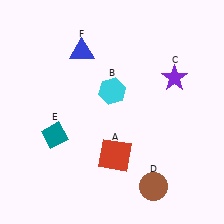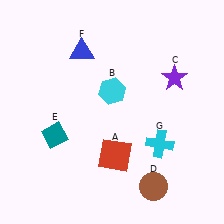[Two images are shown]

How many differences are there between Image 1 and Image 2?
There is 1 difference between the two images.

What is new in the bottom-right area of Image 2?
A cyan cross (G) was added in the bottom-right area of Image 2.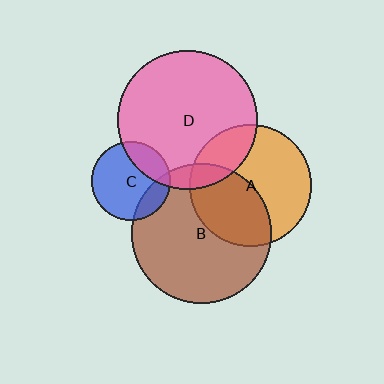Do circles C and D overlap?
Yes.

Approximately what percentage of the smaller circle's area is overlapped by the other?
Approximately 25%.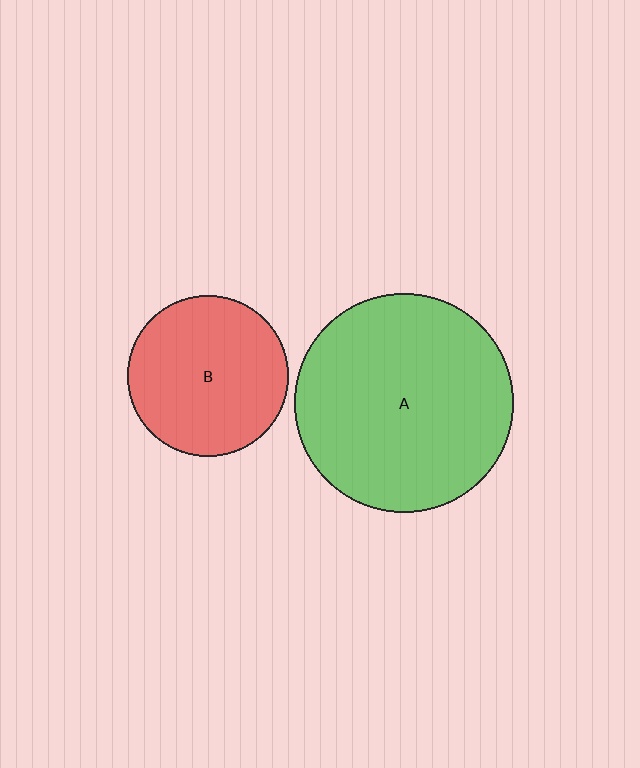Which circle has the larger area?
Circle A (green).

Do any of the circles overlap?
No, none of the circles overlap.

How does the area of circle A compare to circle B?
Approximately 1.8 times.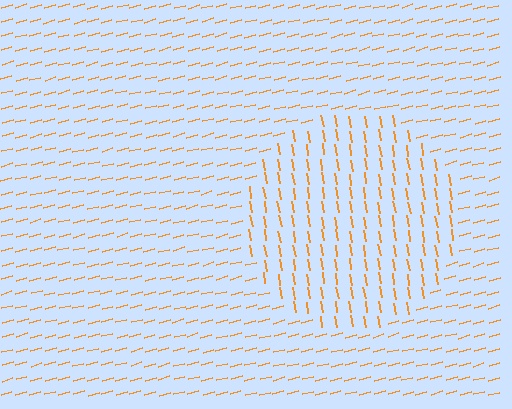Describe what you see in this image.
The image is filled with small orange line segments. A circle region in the image has lines oriented differently from the surrounding lines, creating a visible texture boundary.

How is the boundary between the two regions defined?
The boundary is defined purely by a change in line orientation (approximately 85 degrees difference). All lines are the same color and thickness.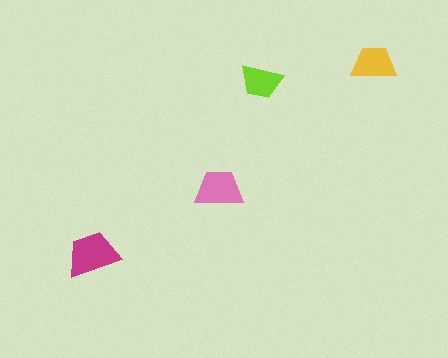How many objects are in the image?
There are 4 objects in the image.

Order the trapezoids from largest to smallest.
the magenta one, the pink one, the yellow one, the lime one.